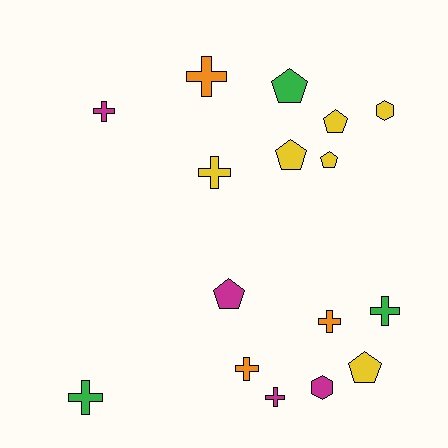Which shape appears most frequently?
Cross, with 8 objects.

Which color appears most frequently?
Yellow, with 6 objects.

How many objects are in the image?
There are 16 objects.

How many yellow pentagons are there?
There are 4 yellow pentagons.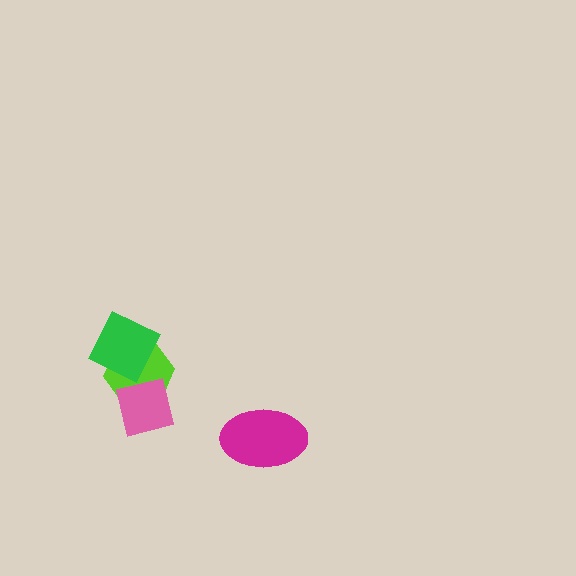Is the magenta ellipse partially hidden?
No, no other shape covers it.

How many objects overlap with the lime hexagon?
2 objects overlap with the lime hexagon.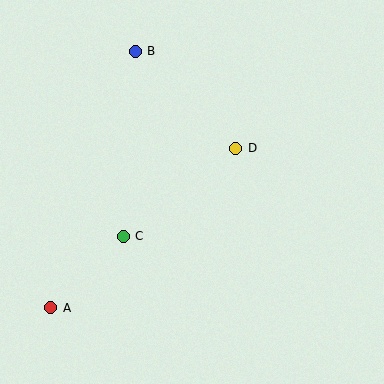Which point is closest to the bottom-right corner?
Point D is closest to the bottom-right corner.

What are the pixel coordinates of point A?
Point A is at (51, 308).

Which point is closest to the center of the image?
Point D at (236, 148) is closest to the center.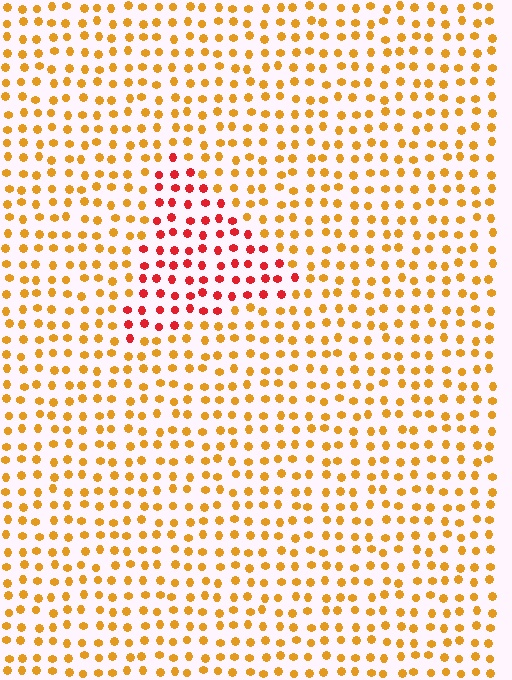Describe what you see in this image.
The image is filled with small orange elements in a uniform arrangement. A triangle-shaped region is visible where the elements are tinted to a slightly different hue, forming a subtle color boundary.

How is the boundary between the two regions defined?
The boundary is defined purely by a slight shift in hue (about 42 degrees). Spacing, size, and orientation are identical on both sides.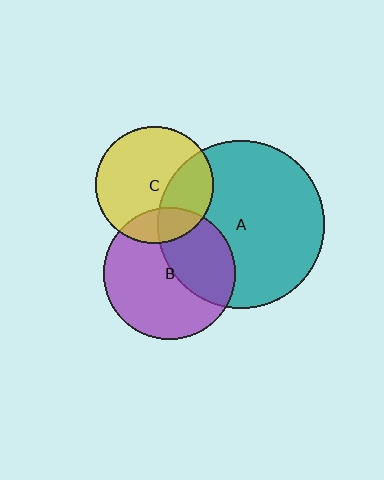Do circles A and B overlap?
Yes.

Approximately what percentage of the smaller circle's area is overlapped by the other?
Approximately 40%.